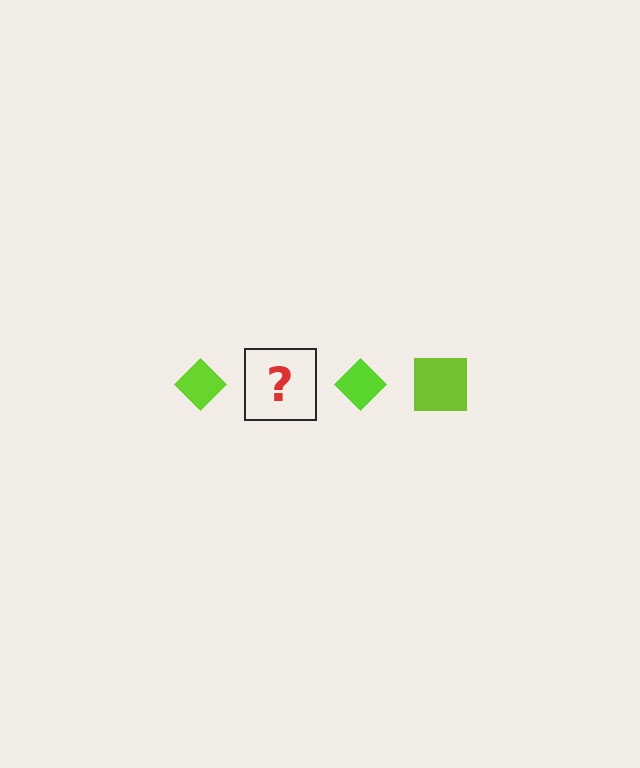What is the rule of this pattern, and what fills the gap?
The rule is that the pattern cycles through diamond, square shapes in lime. The gap should be filled with a lime square.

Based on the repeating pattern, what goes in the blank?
The blank should be a lime square.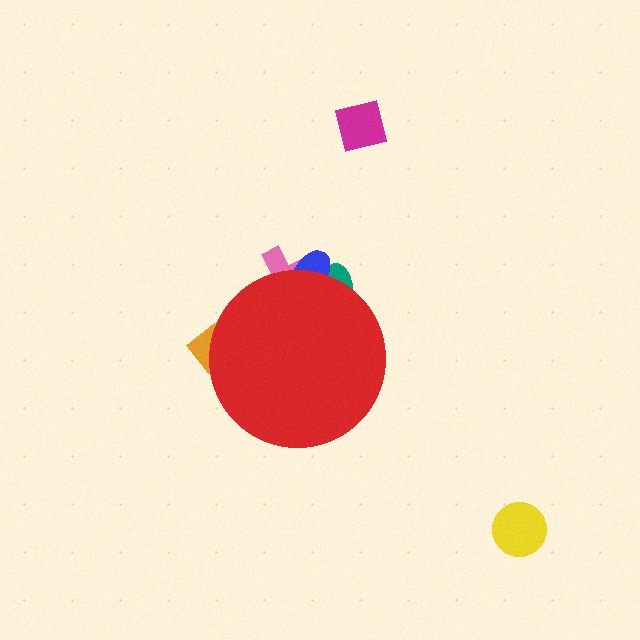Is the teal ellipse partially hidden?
Yes, the teal ellipse is partially hidden behind the red circle.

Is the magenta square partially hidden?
No, the magenta square is fully visible.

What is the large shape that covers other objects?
A red circle.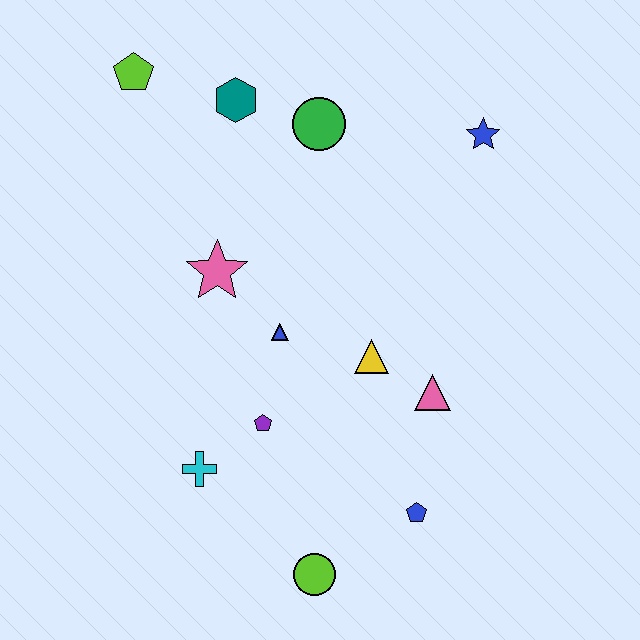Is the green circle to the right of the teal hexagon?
Yes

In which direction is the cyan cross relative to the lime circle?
The cyan cross is to the left of the lime circle.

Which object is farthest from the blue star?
The lime circle is farthest from the blue star.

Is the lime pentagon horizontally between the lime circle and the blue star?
No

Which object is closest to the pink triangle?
The yellow triangle is closest to the pink triangle.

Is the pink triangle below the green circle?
Yes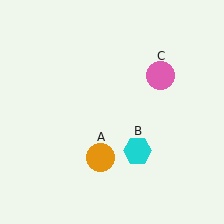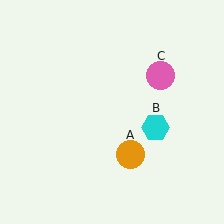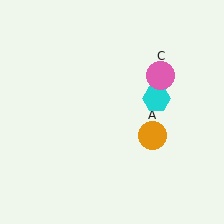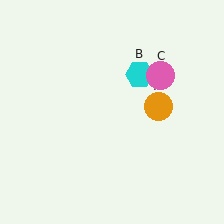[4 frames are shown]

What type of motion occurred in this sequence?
The orange circle (object A), cyan hexagon (object B) rotated counterclockwise around the center of the scene.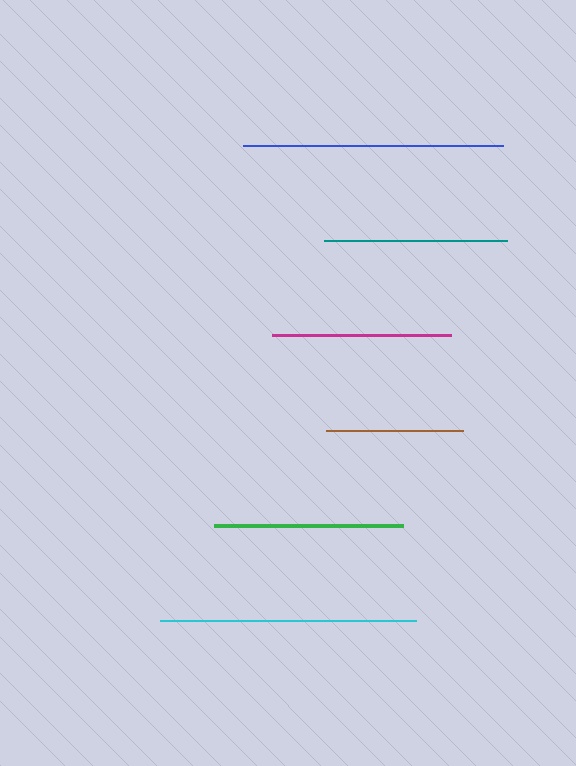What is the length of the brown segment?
The brown segment is approximately 137 pixels long.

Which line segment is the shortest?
The brown line is the shortest at approximately 137 pixels.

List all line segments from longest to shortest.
From longest to shortest: blue, cyan, green, teal, magenta, brown.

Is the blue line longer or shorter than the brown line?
The blue line is longer than the brown line.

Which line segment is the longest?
The blue line is the longest at approximately 260 pixels.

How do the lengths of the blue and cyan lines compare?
The blue and cyan lines are approximately the same length.